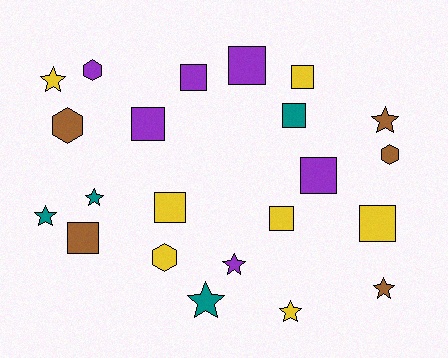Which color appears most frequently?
Yellow, with 7 objects.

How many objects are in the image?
There are 22 objects.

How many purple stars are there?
There is 1 purple star.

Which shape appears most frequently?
Square, with 10 objects.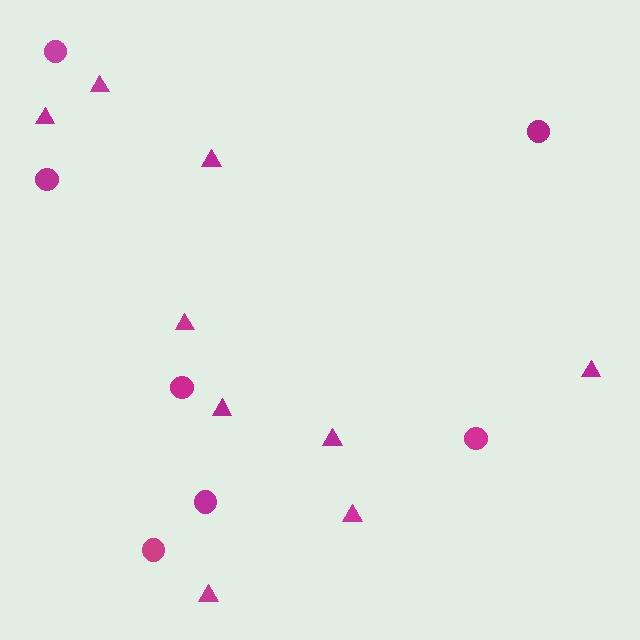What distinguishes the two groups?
There are 2 groups: one group of triangles (9) and one group of circles (7).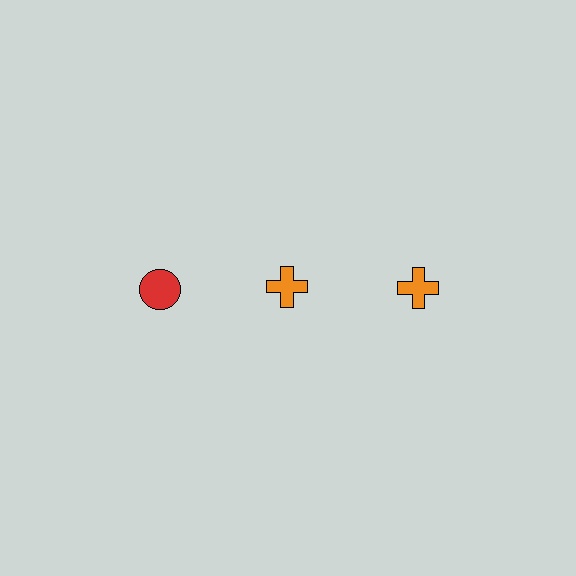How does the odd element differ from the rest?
It differs in both color (red instead of orange) and shape (circle instead of cross).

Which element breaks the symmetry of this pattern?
The red circle in the top row, leftmost column breaks the symmetry. All other shapes are orange crosses.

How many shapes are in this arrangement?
There are 3 shapes arranged in a grid pattern.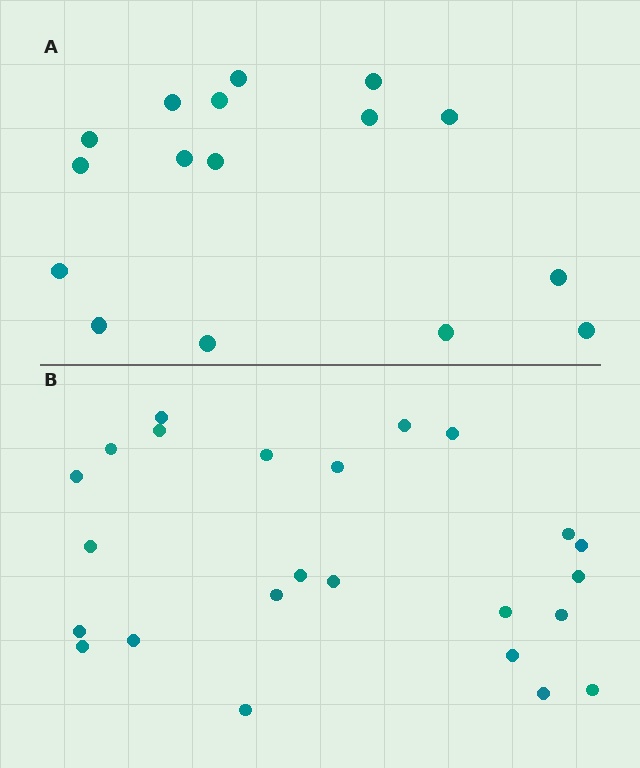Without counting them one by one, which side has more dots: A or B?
Region B (the bottom region) has more dots.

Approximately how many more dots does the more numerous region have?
Region B has roughly 8 or so more dots than region A.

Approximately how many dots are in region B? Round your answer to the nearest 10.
About 20 dots. (The exact count is 24, which rounds to 20.)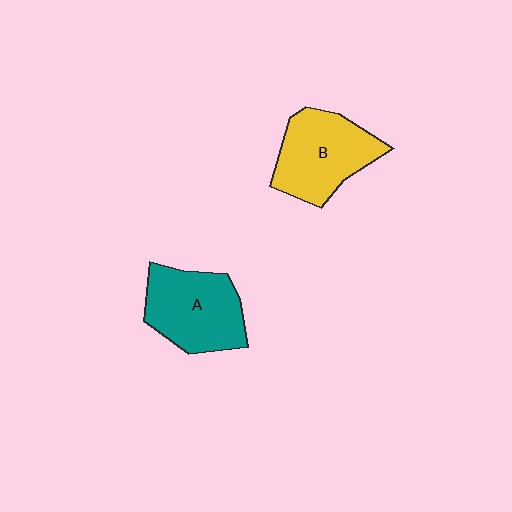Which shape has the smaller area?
Shape B (yellow).